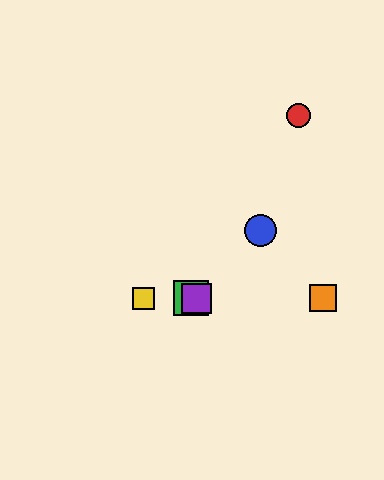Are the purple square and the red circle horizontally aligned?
No, the purple square is at y≈298 and the red circle is at y≈115.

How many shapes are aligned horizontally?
4 shapes (the green square, the yellow square, the purple square, the orange square) are aligned horizontally.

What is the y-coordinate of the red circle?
The red circle is at y≈115.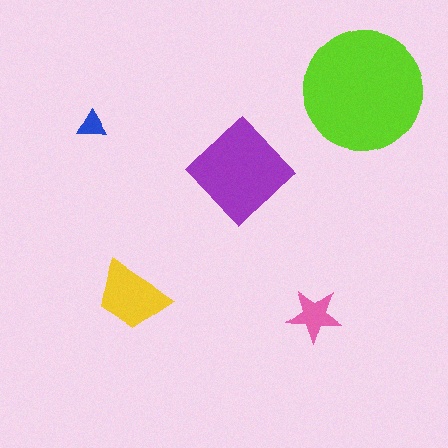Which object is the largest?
The lime circle.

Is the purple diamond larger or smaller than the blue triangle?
Larger.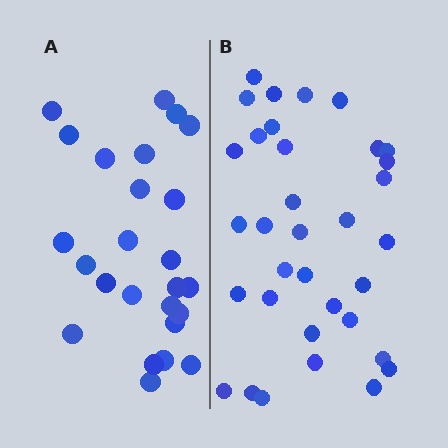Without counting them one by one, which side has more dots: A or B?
Region B (the right region) has more dots.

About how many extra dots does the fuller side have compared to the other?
Region B has roughly 8 or so more dots than region A.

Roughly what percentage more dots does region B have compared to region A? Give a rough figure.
About 35% more.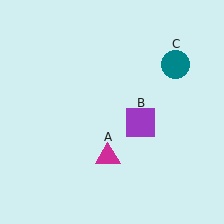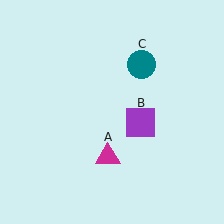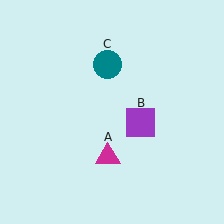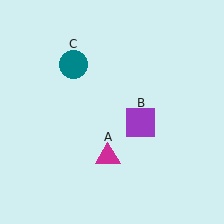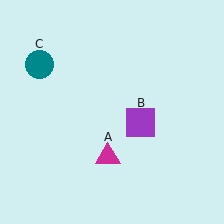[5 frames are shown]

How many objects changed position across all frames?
1 object changed position: teal circle (object C).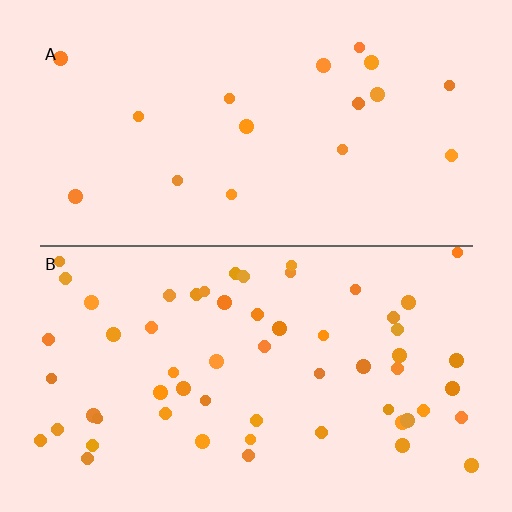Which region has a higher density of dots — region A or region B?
B (the bottom).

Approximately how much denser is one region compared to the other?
Approximately 3.3× — region B over region A.